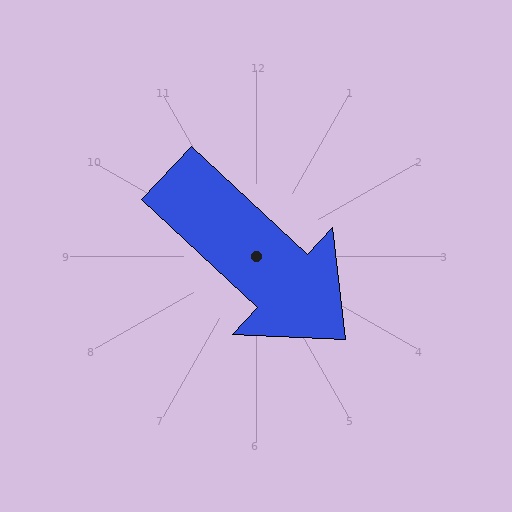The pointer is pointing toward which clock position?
Roughly 4 o'clock.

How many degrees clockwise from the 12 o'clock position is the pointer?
Approximately 133 degrees.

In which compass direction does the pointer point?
Southeast.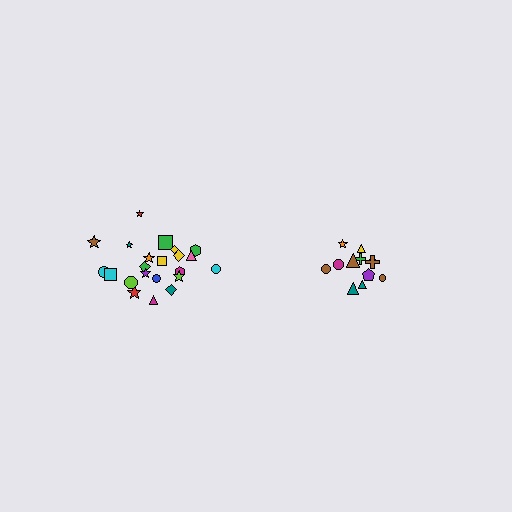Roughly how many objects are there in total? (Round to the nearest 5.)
Roughly 35 objects in total.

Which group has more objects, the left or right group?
The left group.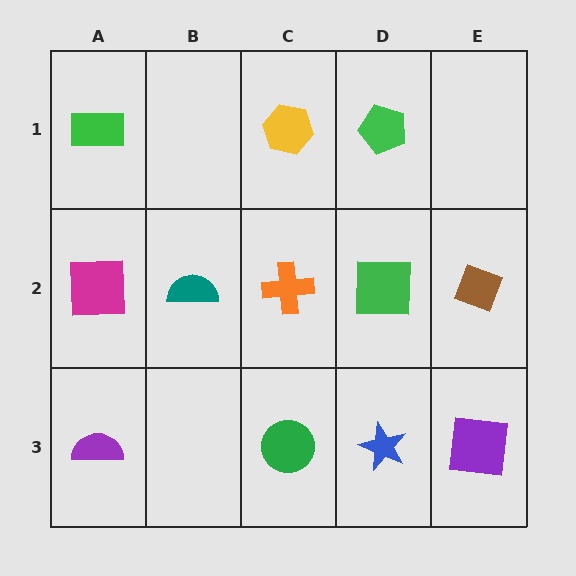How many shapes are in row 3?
4 shapes.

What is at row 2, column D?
A green square.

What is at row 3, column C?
A green circle.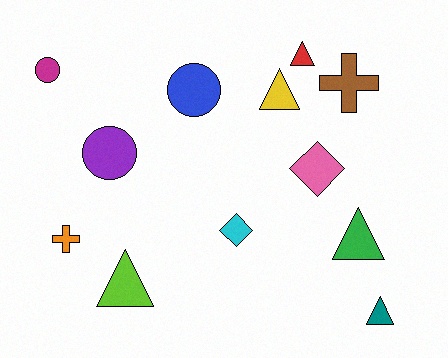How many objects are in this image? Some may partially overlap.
There are 12 objects.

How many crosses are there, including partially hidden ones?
There are 2 crosses.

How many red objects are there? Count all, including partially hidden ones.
There is 1 red object.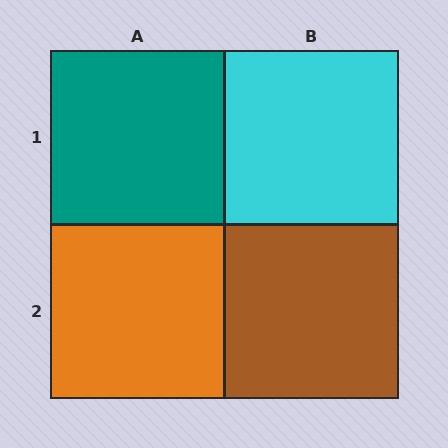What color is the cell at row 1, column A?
Teal.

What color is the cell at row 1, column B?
Cyan.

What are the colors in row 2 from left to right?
Orange, brown.